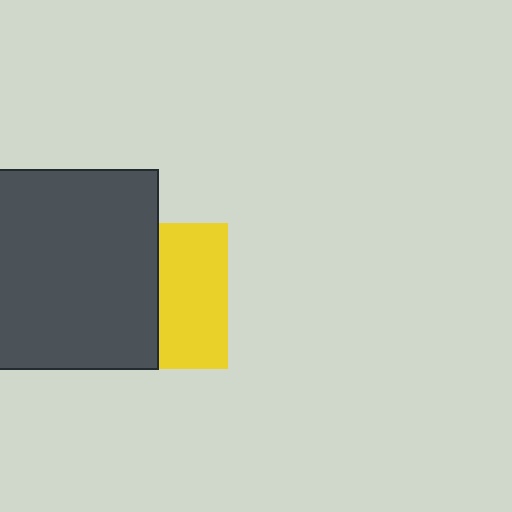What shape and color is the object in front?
The object in front is a dark gray square.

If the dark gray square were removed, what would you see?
You would see the complete yellow square.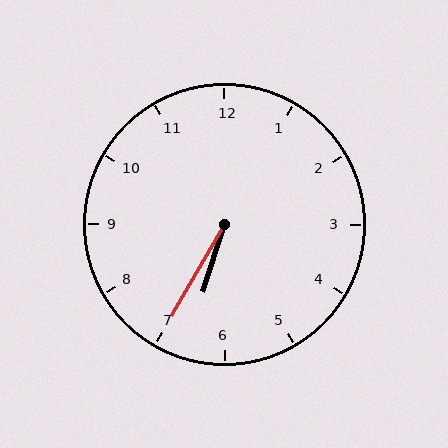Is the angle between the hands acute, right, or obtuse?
It is acute.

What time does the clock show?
6:35.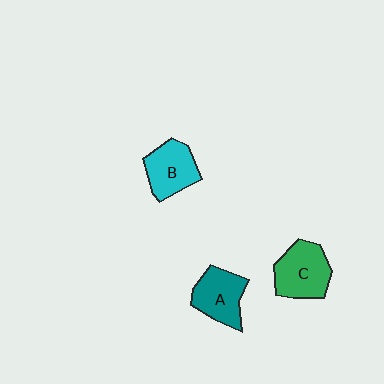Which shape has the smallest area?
Shape B (cyan).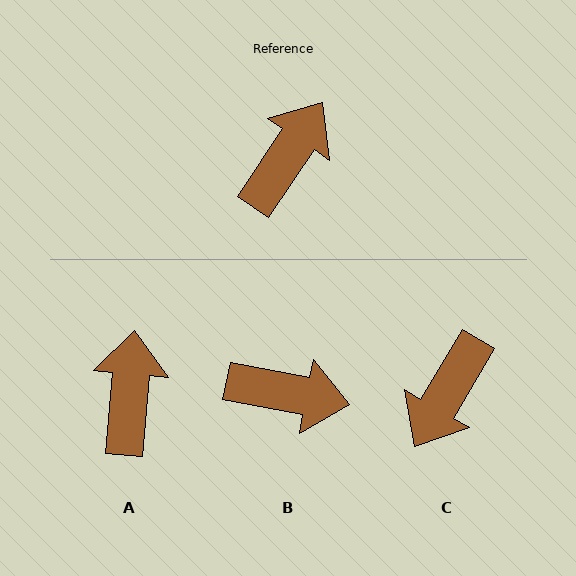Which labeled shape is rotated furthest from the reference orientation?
C, about 177 degrees away.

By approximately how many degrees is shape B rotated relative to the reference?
Approximately 67 degrees clockwise.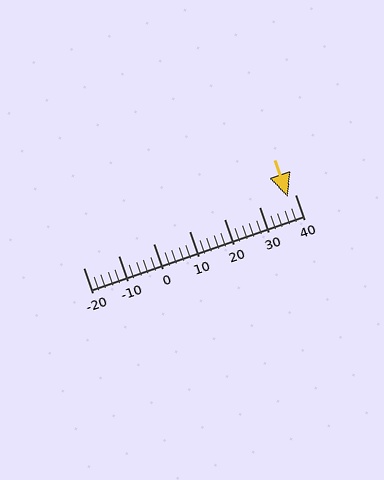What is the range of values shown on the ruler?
The ruler shows values from -20 to 40.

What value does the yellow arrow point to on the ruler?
The yellow arrow points to approximately 38.